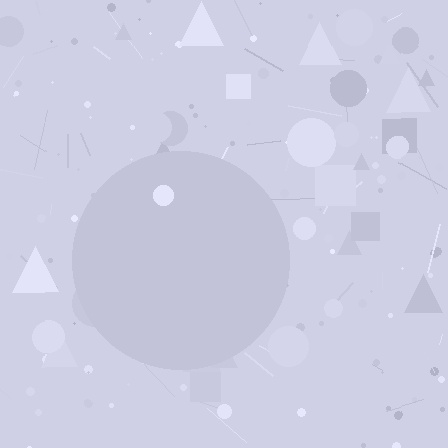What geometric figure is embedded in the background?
A circle is embedded in the background.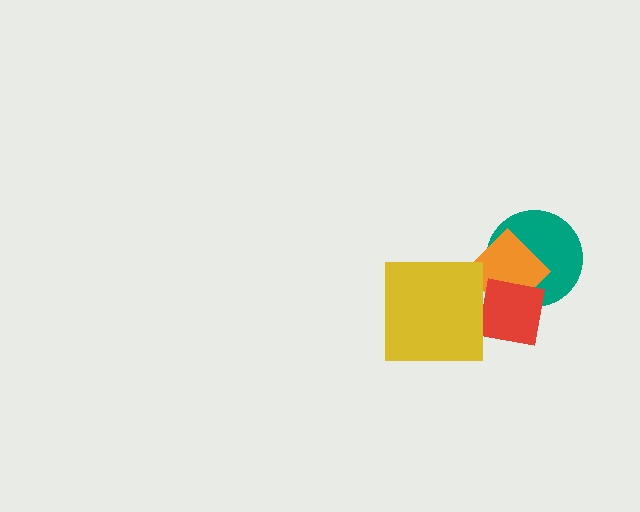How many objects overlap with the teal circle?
2 objects overlap with the teal circle.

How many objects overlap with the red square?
3 objects overlap with the red square.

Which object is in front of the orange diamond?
The red square is in front of the orange diamond.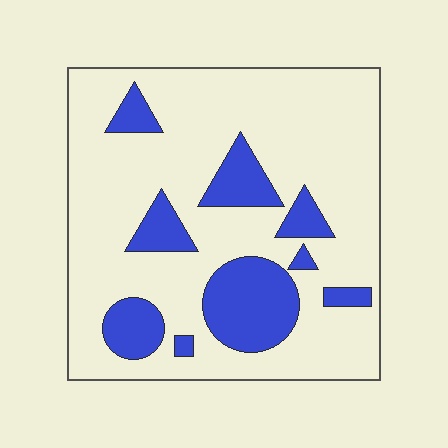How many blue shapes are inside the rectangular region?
9.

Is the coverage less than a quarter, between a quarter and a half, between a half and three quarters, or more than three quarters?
Less than a quarter.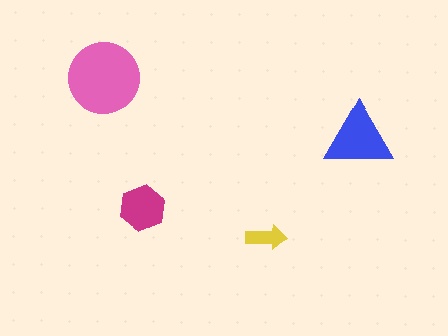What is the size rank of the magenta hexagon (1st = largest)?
3rd.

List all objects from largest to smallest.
The pink circle, the blue triangle, the magenta hexagon, the yellow arrow.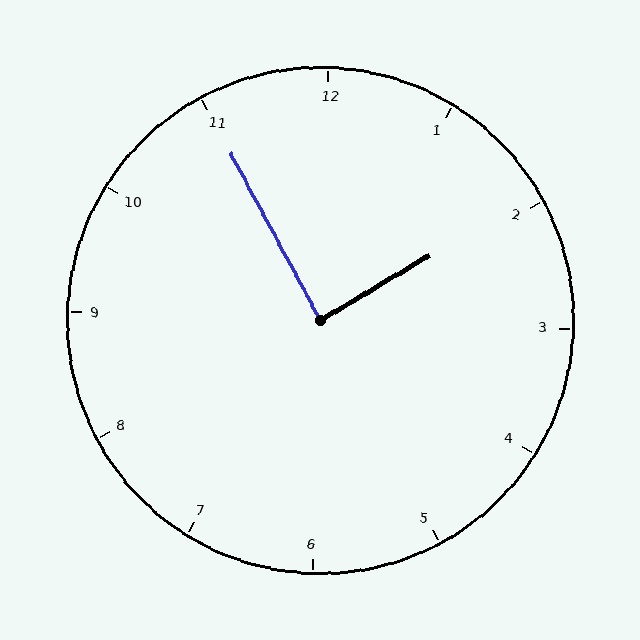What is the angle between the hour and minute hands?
Approximately 88 degrees.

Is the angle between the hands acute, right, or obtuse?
It is right.